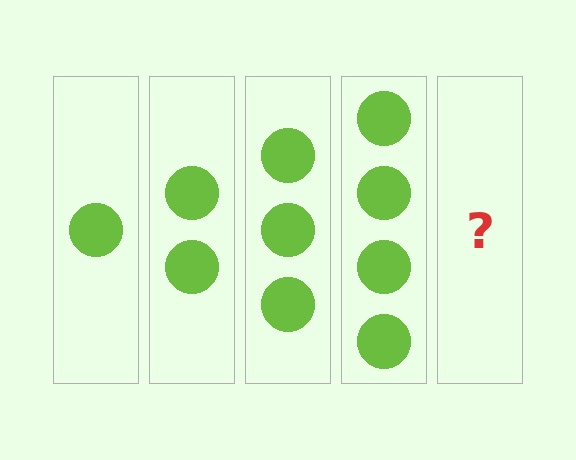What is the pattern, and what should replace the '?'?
The pattern is that each step adds one more circle. The '?' should be 5 circles.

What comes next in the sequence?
The next element should be 5 circles.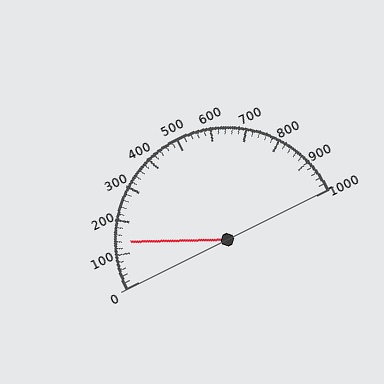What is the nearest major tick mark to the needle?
The nearest major tick mark is 100.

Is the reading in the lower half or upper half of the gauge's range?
The reading is in the lower half of the range (0 to 1000).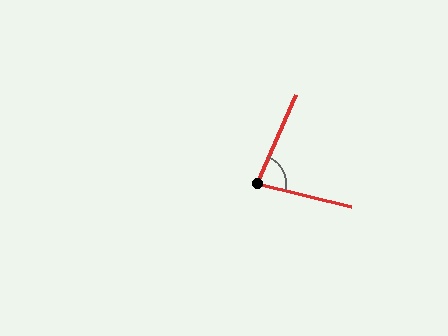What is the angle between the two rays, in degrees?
Approximately 80 degrees.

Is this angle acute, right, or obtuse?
It is acute.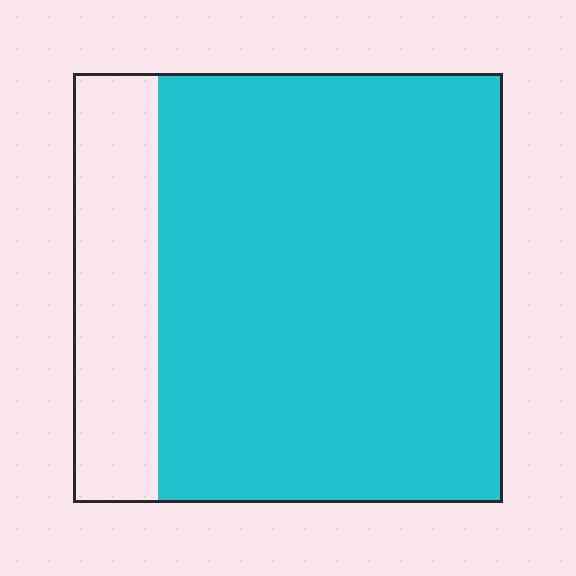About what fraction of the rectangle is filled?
About four fifths (4/5).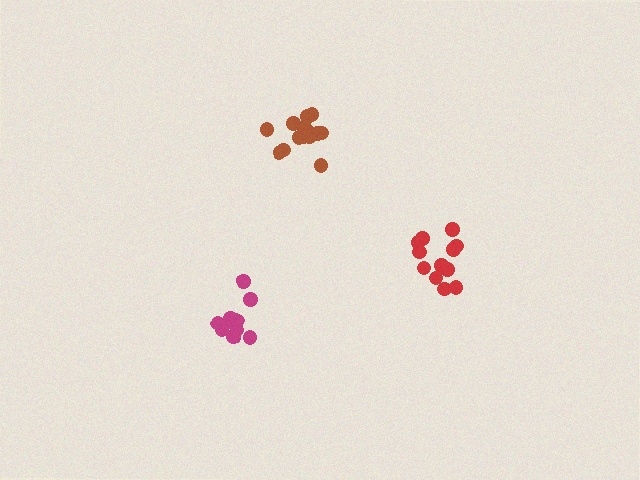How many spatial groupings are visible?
There are 3 spatial groupings.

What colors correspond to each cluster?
The clusters are colored: brown, magenta, red.